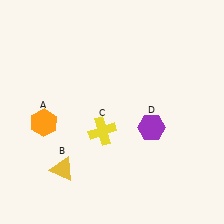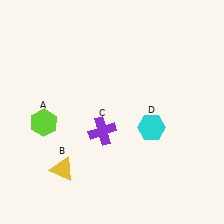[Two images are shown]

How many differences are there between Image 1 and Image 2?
There are 3 differences between the two images.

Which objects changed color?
A changed from orange to lime. C changed from yellow to purple. D changed from purple to cyan.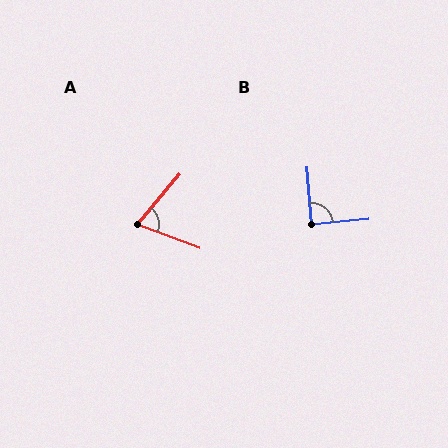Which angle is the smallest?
A, at approximately 70 degrees.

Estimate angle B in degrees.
Approximately 88 degrees.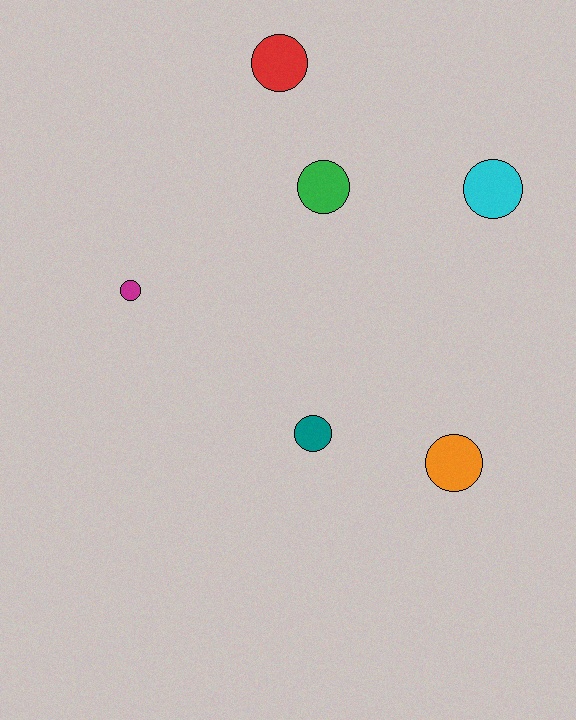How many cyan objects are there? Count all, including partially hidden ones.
There is 1 cyan object.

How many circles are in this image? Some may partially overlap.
There are 6 circles.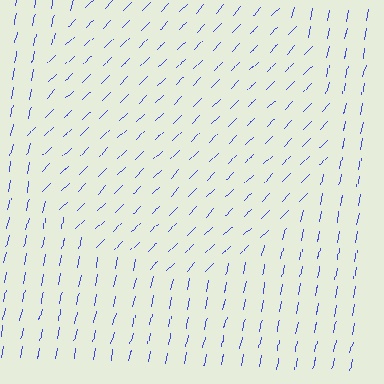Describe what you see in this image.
The image is filled with small blue line segments. A circle region in the image has lines oriented differently from the surrounding lines, creating a visible texture boundary.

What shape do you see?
I see a circle.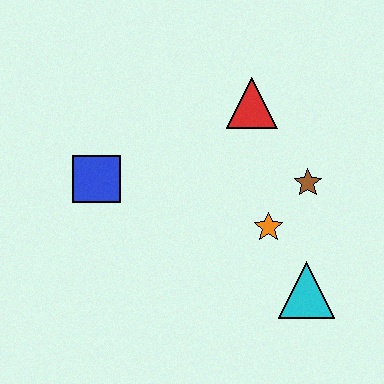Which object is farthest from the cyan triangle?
The blue square is farthest from the cyan triangle.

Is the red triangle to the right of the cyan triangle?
No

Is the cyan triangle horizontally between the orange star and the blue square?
No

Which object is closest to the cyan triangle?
The orange star is closest to the cyan triangle.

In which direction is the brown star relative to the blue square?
The brown star is to the right of the blue square.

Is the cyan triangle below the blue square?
Yes